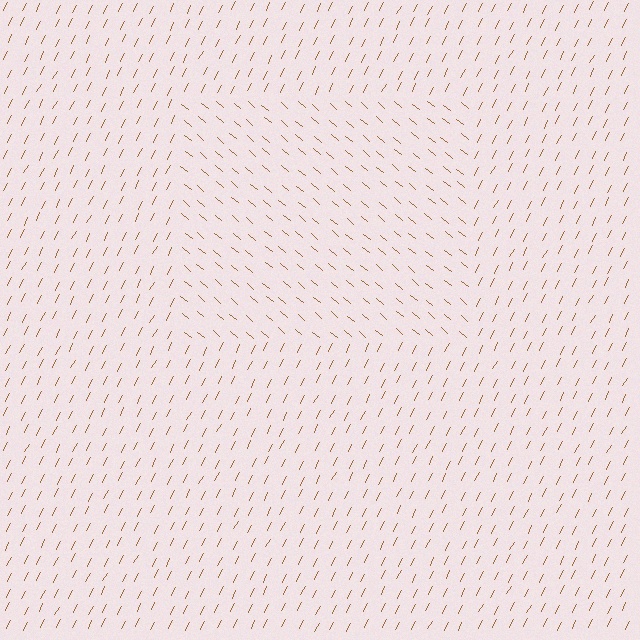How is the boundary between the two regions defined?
The boundary is defined purely by a change in line orientation (approximately 77 degrees difference). All lines are the same color and thickness.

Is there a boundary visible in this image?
Yes, there is a texture boundary formed by a change in line orientation.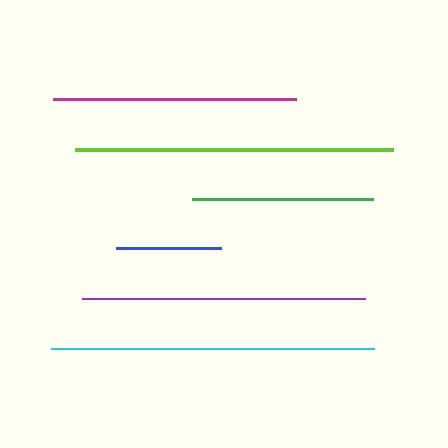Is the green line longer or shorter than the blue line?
The green line is longer than the blue line.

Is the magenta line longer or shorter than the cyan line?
The cyan line is longer than the magenta line.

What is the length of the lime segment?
The lime segment is approximately 317 pixels long.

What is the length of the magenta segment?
The magenta segment is approximately 243 pixels long.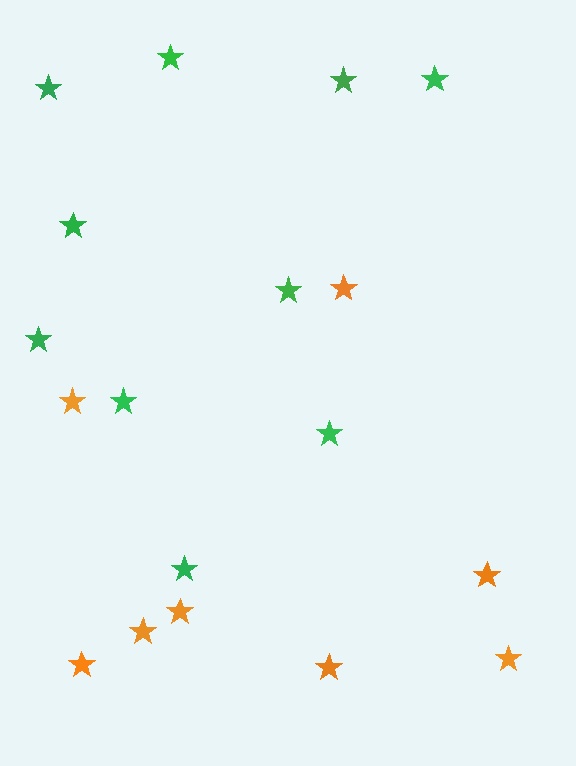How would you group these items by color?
There are 2 groups: one group of orange stars (8) and one group of green stars (10).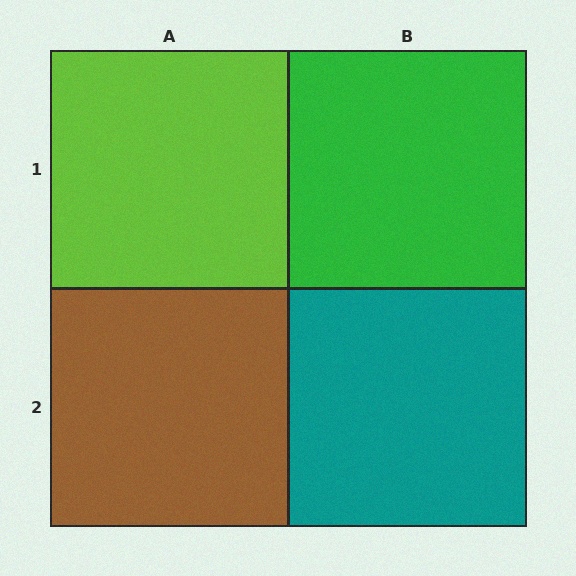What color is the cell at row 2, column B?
Teal.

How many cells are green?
1 cell is green.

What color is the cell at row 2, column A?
Brown.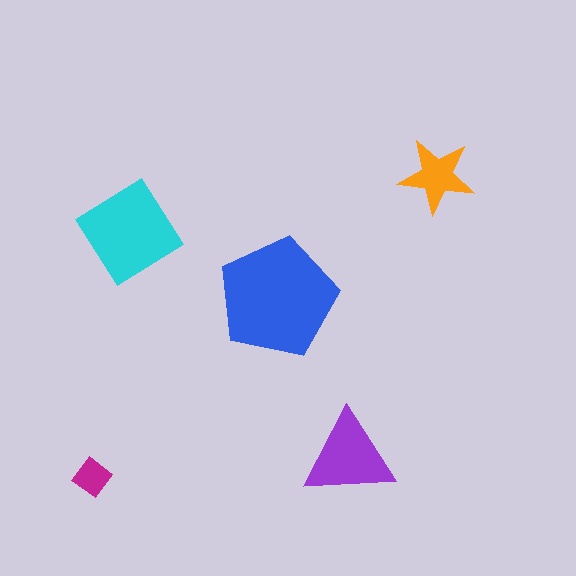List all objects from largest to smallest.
The blue pentagon, the cyan diamond, the purple triangle, the orange star, the magenta diamond.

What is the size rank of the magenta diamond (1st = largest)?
5th.